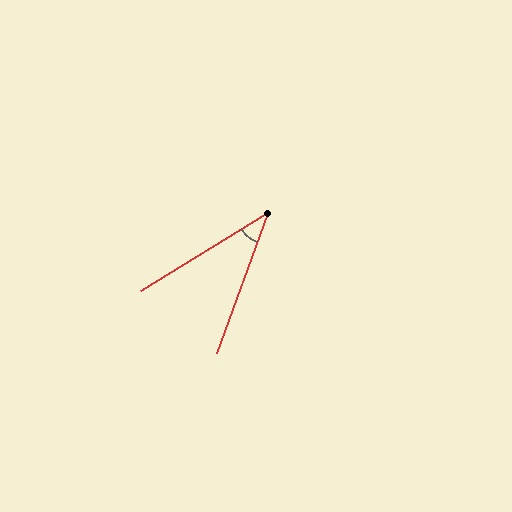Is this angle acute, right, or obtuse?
It is acute.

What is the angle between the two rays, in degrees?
Approximately 39 degrees.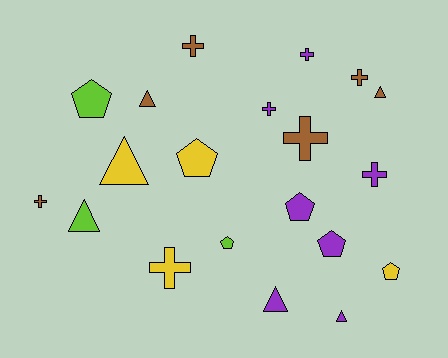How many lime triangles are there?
There is 1 lime triangle.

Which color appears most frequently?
Purple, with 7 objects.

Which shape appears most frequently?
Cross, with 8 objects.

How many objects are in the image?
There are 20 objects.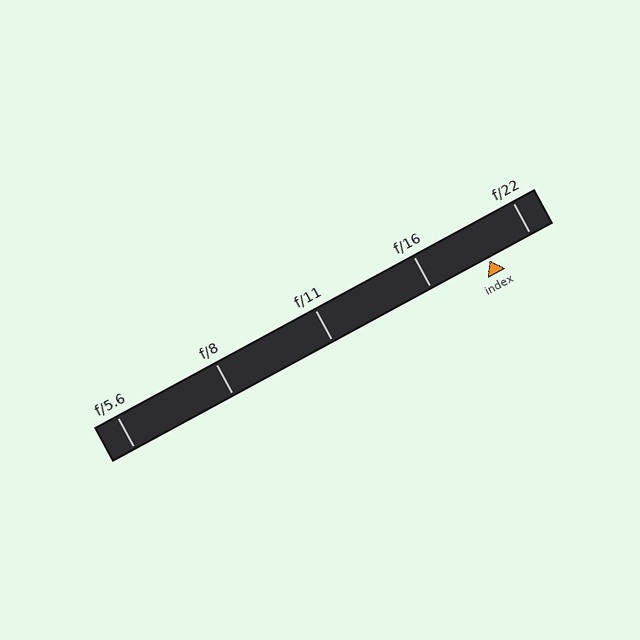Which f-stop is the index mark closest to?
The index mark is closest to f/22.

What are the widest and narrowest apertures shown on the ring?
The widest aperture shown is f/5.6 and the narrowest is f/22.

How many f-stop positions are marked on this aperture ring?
There are 5 f-stop positions marked.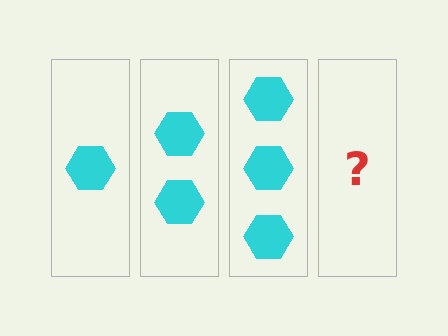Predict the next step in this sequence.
The next step is 4 hexagons.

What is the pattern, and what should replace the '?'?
The pattern is that each step adds one more hexagon. The '?' should be 4 hexagons.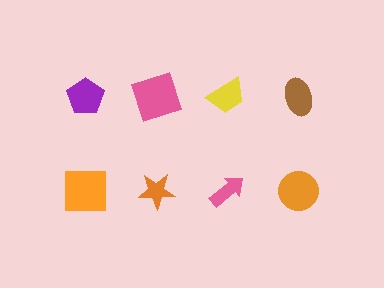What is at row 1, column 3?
A yellow trapezoid.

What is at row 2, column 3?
A pink arrow.